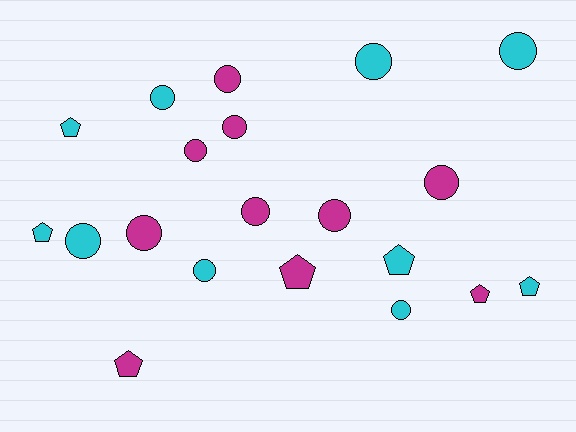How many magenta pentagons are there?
There are 3 magenta pentagons.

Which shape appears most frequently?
Circle, with 13 objects.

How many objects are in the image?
There are 20 objects.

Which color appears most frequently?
Cyan, with 10 objects.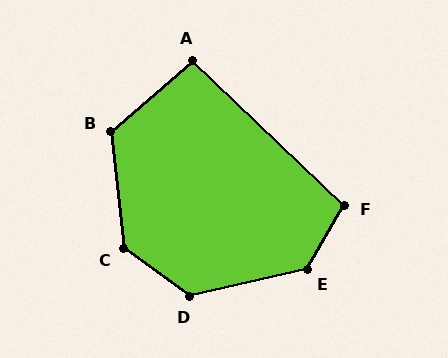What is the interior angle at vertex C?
Approximately 132 degrees (obtuse).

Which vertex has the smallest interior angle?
A, at approximately 95 degrees.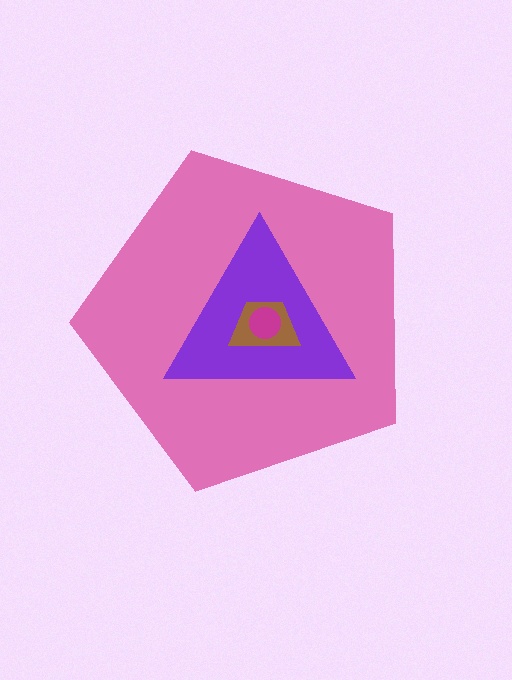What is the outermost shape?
The pink pentagon.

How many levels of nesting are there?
4.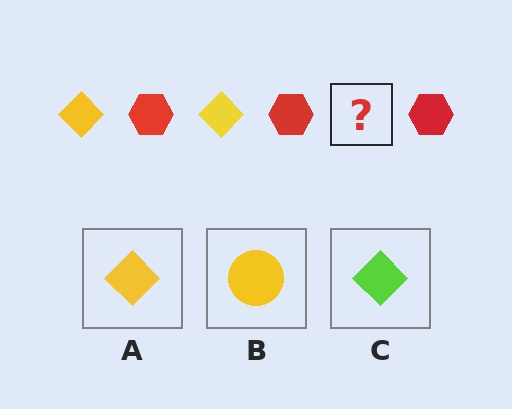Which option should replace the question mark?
Option A.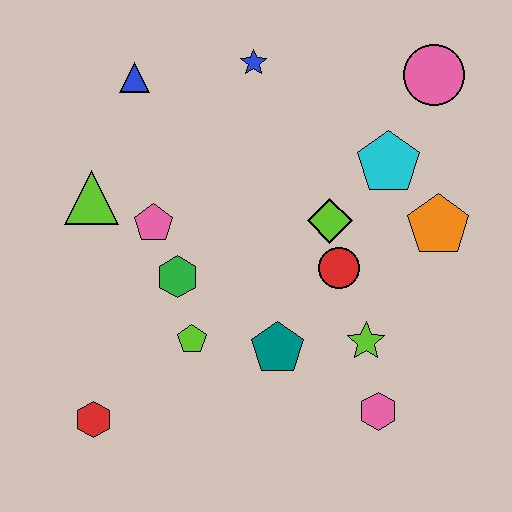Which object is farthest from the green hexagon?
The pink circle is farthest from the green hexagon.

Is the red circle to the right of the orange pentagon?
No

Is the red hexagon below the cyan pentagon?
Yes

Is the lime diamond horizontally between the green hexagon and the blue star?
No